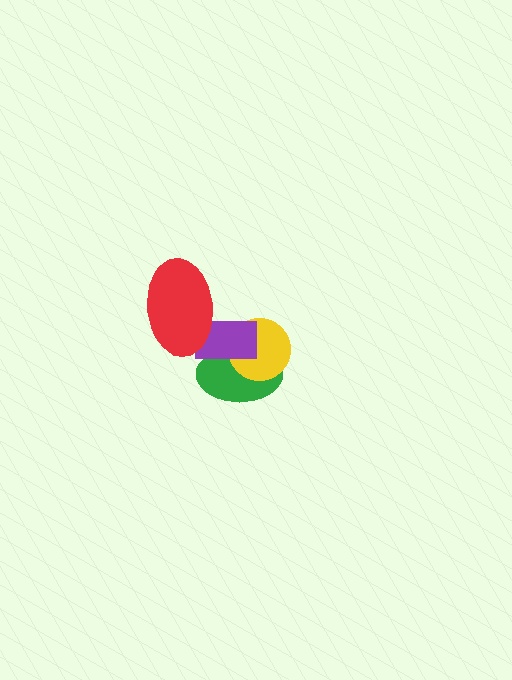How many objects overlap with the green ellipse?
2 objects overlap with the green ellipse.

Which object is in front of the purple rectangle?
The red ellipse is in front of the purple rectangle.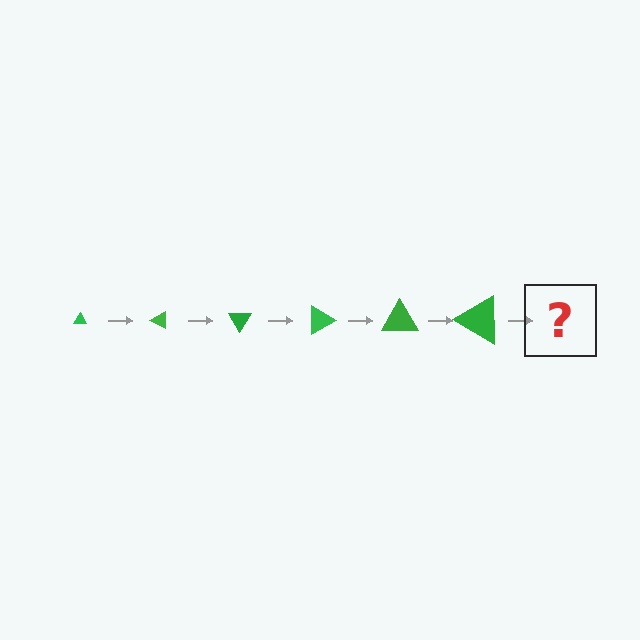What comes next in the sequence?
The next element should be a triangle, larger than the previous one and rotated 180 degrees from the start.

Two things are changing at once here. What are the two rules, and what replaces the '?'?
The two rules are that the triangle grows larger each step and it rotates 30 degrees each step. The '?' should be a triangle, larger than the previous one and rotated 180 degrees from the start.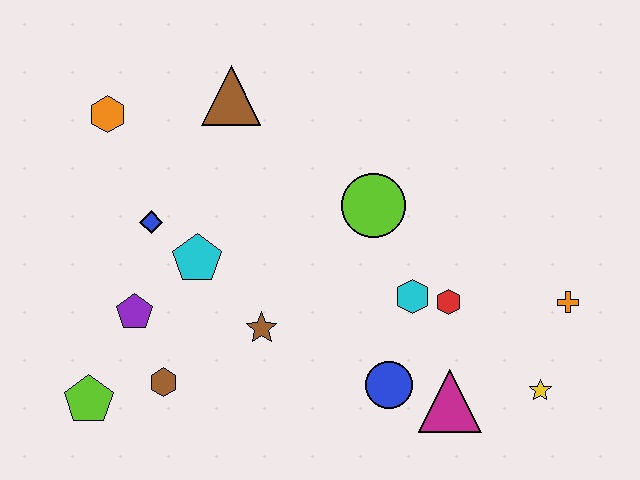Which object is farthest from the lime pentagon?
The orange cross is farthest from the lime pentagon.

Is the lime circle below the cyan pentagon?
No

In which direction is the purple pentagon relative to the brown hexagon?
The purple pentagon is above the brown hexagon.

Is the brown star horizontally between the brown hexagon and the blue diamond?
No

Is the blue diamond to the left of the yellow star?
Yes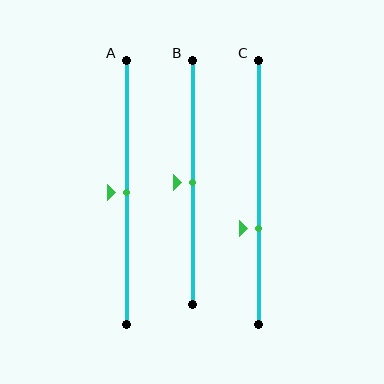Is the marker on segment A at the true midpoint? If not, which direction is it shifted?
Yes, the marker on segment A is at the true midpoint.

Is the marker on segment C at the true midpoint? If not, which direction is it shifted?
No, the marker on segment C is shifted downward by about 14% of the segment length.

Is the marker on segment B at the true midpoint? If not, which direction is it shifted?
Yes, the marker on segment B is at the true midpoint.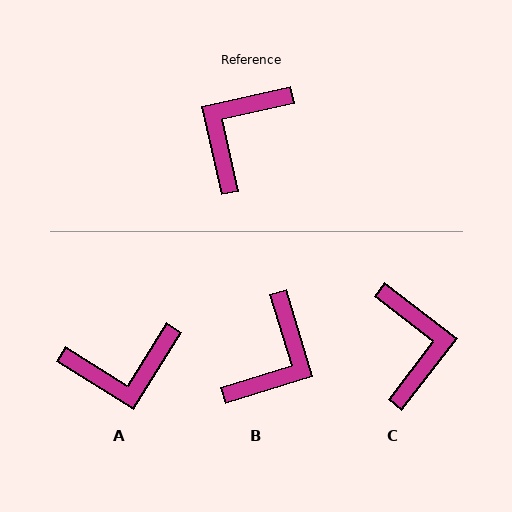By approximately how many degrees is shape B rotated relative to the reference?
Approximately 175 degrees clockwise.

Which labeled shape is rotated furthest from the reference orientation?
B, about 175 degrees away.